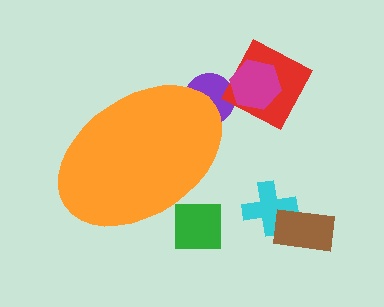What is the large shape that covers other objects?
An orange ellipse.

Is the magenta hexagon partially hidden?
No, the magenta hexagon is fully visible.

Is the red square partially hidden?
No, the red square is fully visible.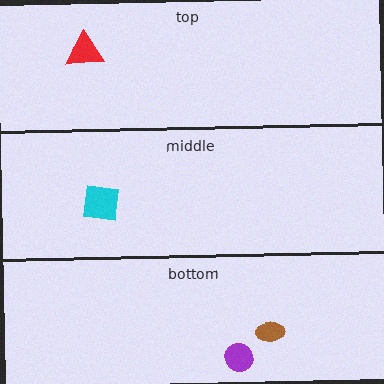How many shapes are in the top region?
1.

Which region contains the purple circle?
The bottom region.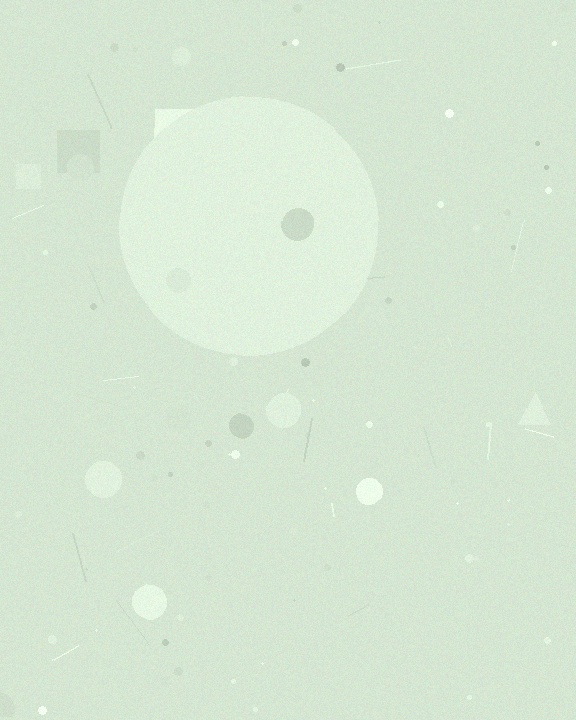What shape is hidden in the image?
A circle is hidden in the image.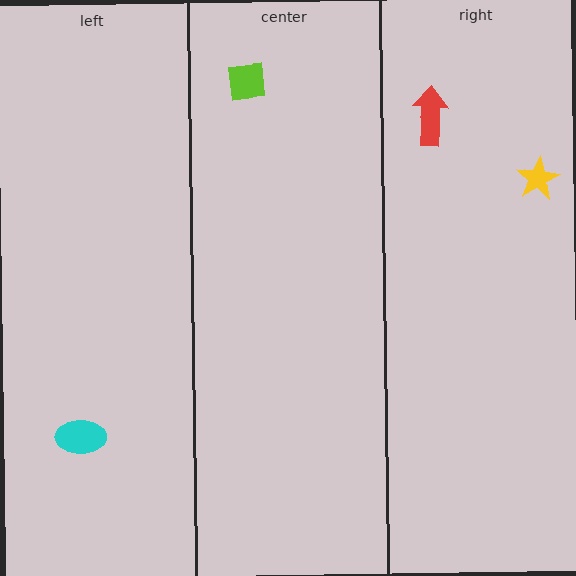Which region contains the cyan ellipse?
The left region.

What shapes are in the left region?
The cyan ellipse.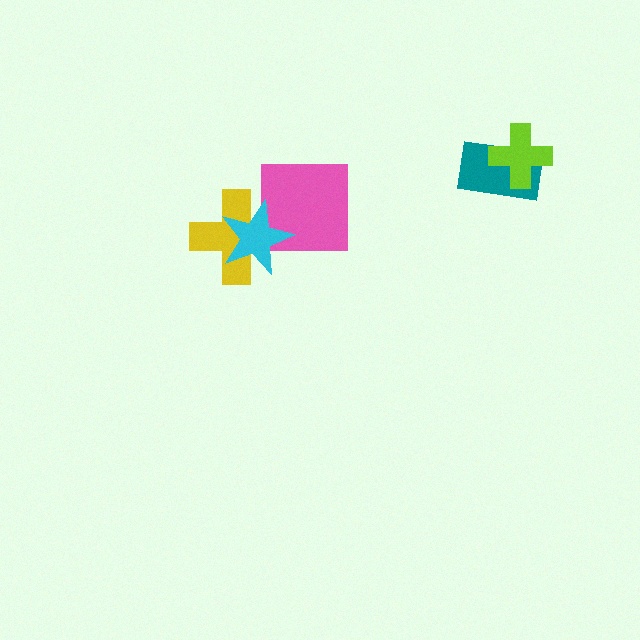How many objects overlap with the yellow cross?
2 objects overlap with the yellow cross.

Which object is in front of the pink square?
The cyan star is in front of the pink square.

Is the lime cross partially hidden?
No, no other shape covers it.